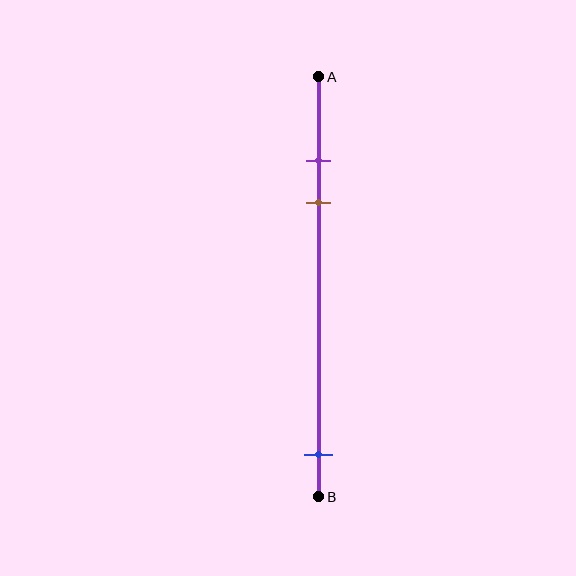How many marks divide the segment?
There are 3 marks dividing the segment.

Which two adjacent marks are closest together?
The purple and brown marks are the closest adjacent pair.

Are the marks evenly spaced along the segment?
No, the marks are not evenly spaced.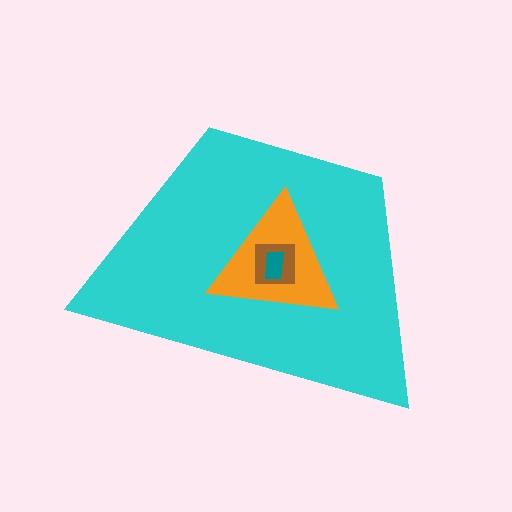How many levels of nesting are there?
4.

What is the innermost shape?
The teal rectangle.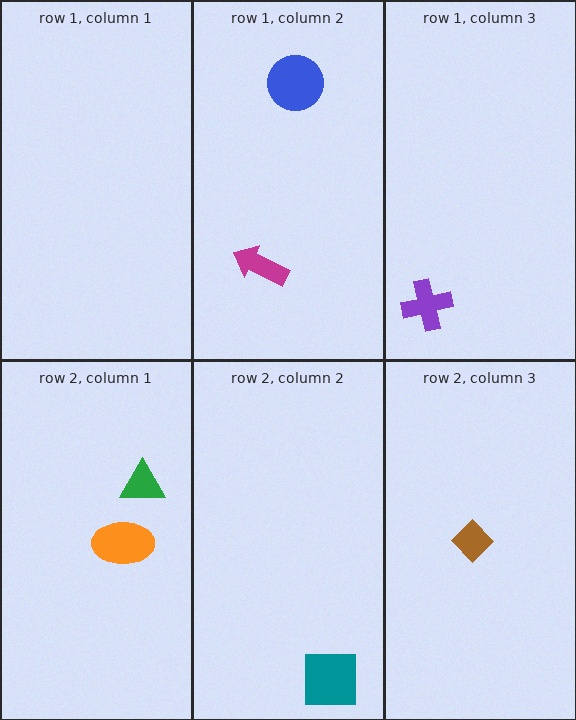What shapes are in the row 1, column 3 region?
The purple cross.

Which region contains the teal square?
The row 2, column 2 region.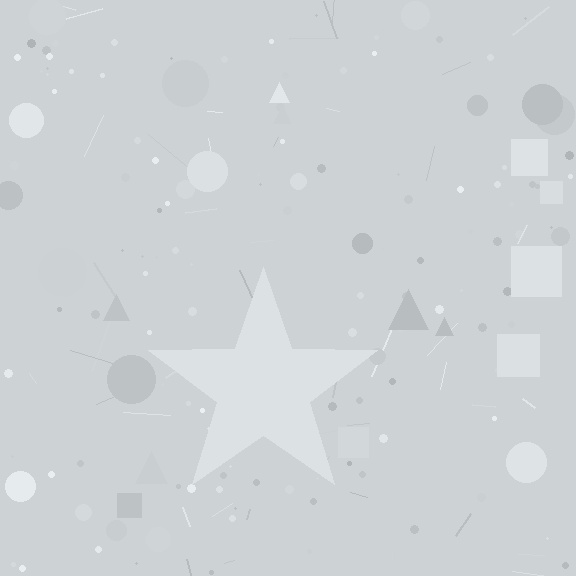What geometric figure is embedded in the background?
A star is embedded in the background.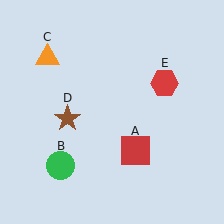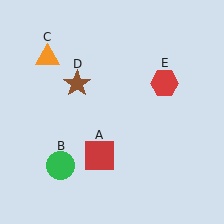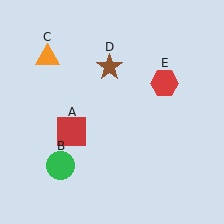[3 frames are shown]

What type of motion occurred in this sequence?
The red square (object A), brown star (object D) rotated clockwise around the center of the scene.